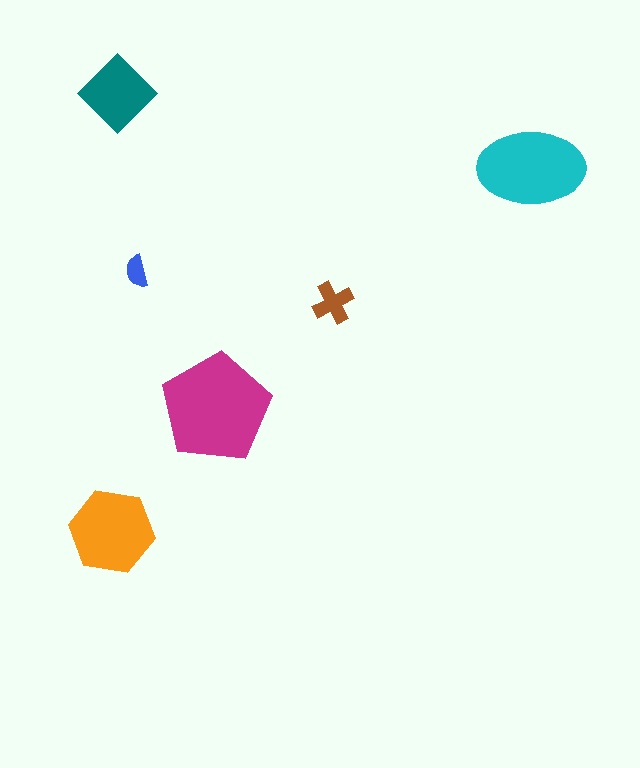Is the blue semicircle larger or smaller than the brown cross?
Smaller.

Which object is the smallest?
The blue semicircle.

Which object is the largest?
The magenta pentagon.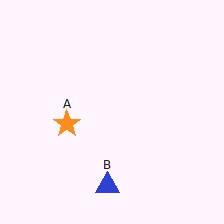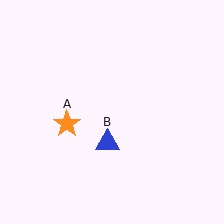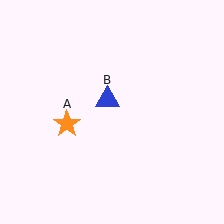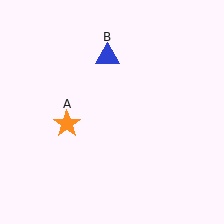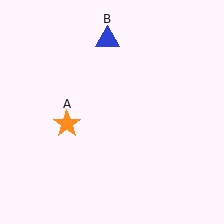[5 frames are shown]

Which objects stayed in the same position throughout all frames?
Orange star (object A) remained stationary.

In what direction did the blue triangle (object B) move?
The blue triangle (object B) moved up.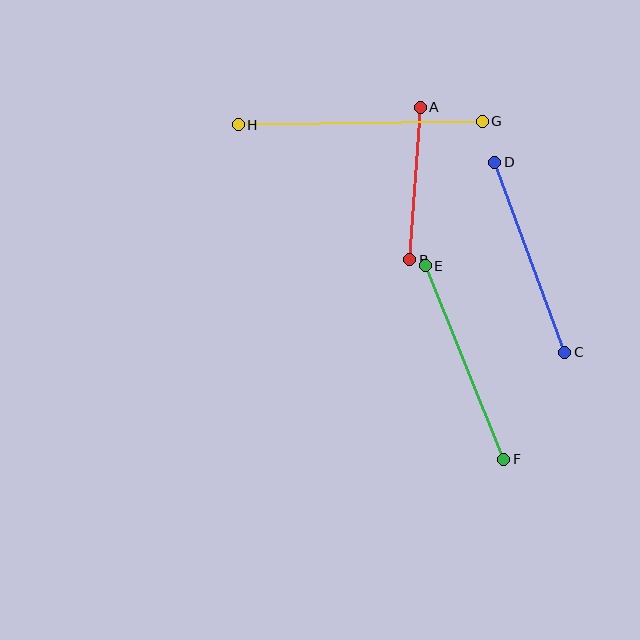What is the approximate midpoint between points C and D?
The midpoint is at approximately (530, 257) pixels.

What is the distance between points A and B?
The distance is approximately 153 pixels.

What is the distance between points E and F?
The distance is approximately 209 pixels.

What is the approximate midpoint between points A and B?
The midpoint is at approximately (415, 184) pixels.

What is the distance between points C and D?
The distance is approximately 203 pixels.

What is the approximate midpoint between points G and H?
The midpoint is at approximately (360, 123) pixels.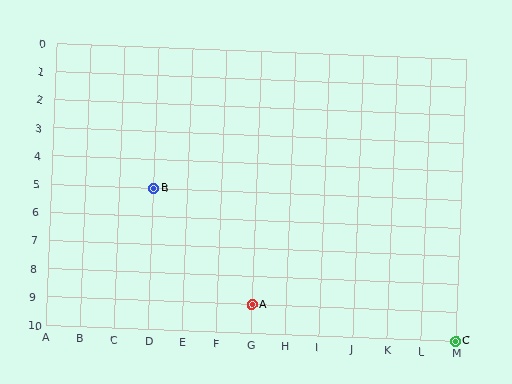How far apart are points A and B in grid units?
Points A and B are 3 columns and 4 rows apart (about 5.0 grid units diagonally).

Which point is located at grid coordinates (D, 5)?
Point B is at (D, 5).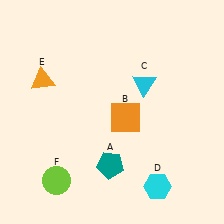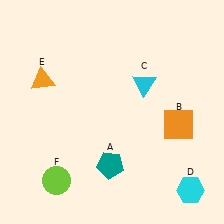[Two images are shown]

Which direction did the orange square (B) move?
The orange square (B) moved right.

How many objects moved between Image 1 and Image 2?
2 objects moved between the two images.